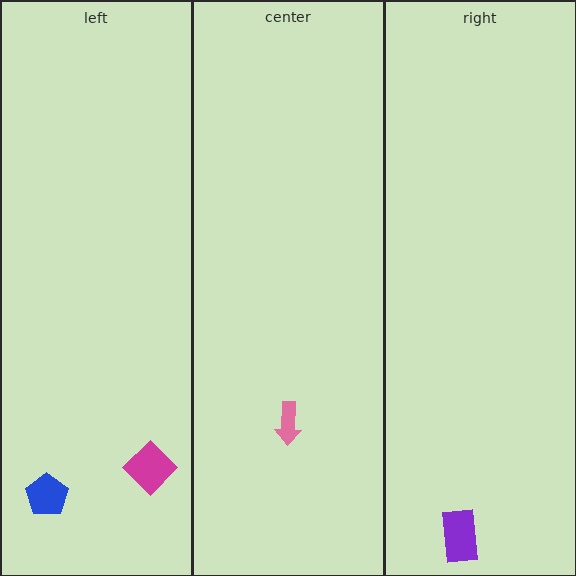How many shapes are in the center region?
1.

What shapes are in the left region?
The blue pentagon, the magenta diamond.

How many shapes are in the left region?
2.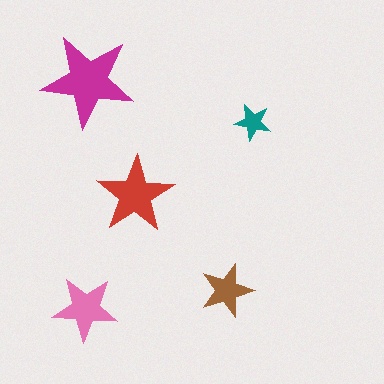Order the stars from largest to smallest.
the magenta one, the red one, the pink one, the brown one, the teal one.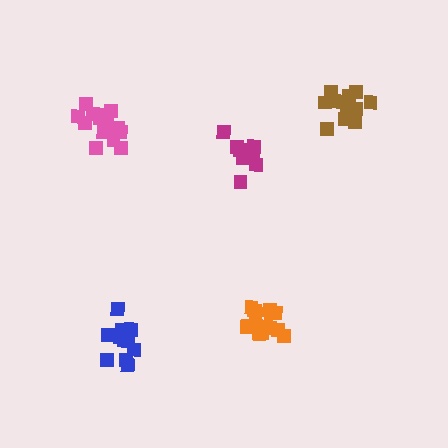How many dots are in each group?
Group 1: 15 dots, Group 2: 15 dots, Group 3: 10 dots, Group 4: 12 dots, Group 5: 12 dots (64 total).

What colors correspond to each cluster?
The clusters are colored: pink, orange, magenta, brown, blue.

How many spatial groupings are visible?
There are 5 spatial groupings.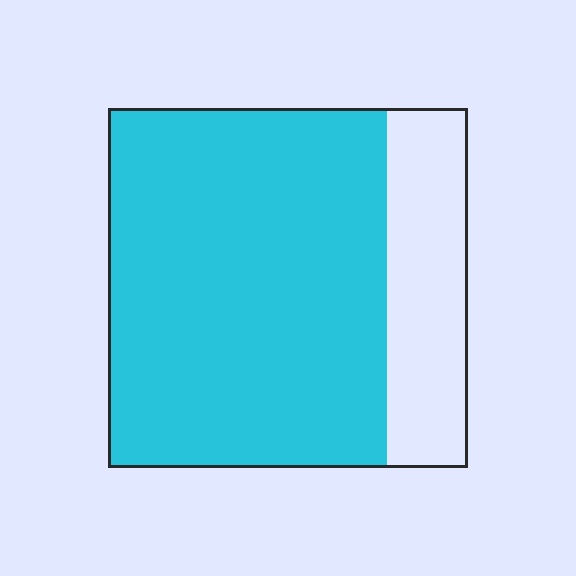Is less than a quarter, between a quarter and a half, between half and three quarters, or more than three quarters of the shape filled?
More than three quarters.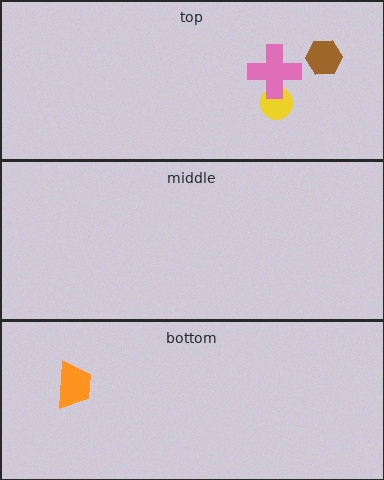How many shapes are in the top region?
3.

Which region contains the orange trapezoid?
The bottom region.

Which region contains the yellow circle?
The top region.